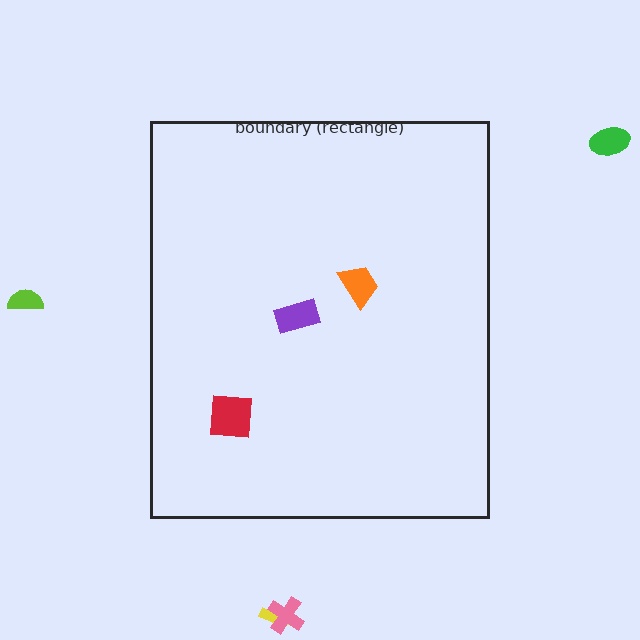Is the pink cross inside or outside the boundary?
Outside.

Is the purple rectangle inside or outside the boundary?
Inside.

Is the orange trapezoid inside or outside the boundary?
Inside.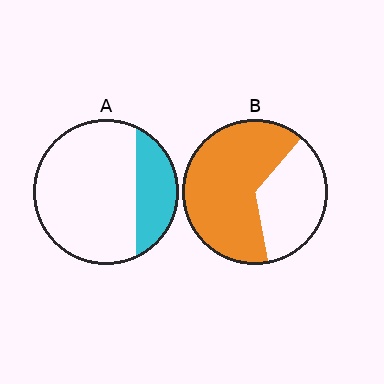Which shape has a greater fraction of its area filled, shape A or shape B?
Shape B.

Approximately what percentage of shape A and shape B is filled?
A is approximately 25% and B is approximately 65%.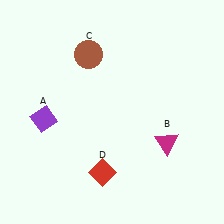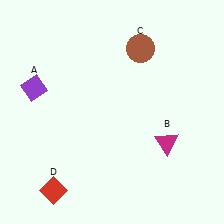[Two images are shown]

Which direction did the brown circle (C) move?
The brown circle (C) moved right.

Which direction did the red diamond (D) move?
The red diamond (D) moved left.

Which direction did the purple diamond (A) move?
The purple diamond (A) moved up.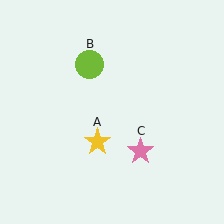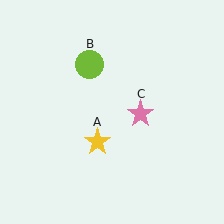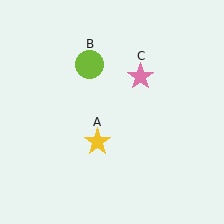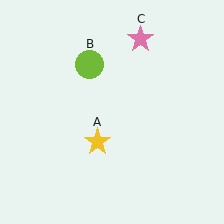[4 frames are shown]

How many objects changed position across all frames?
1 object changed position: pink star (object C).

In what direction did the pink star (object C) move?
The pink star (object C) moved up.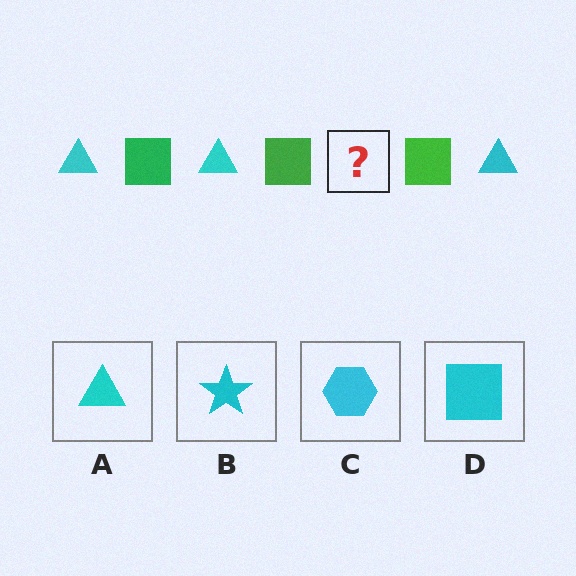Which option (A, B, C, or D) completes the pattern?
A.